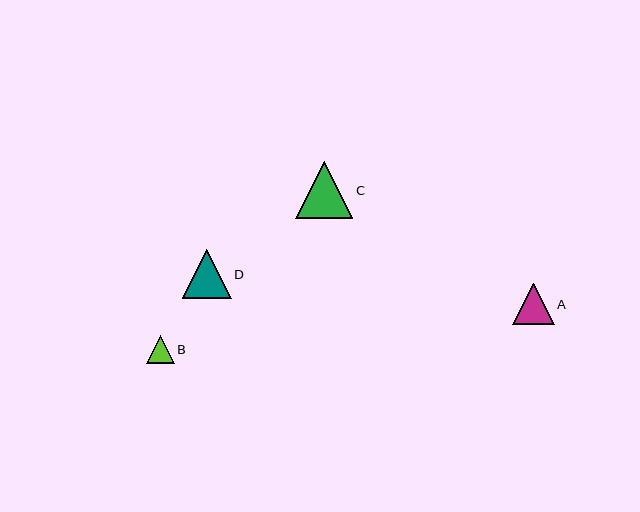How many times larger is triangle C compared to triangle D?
Triangle C is approximately 1.2 times the size of triangle D.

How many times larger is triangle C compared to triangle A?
Triangle C is approximately 1.4 times the size of triangle A.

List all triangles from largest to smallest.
From largest to smallest: C, D, A, B.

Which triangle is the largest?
Triangle C is the largest with a size of approximately 57 pixels.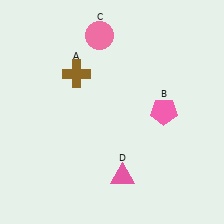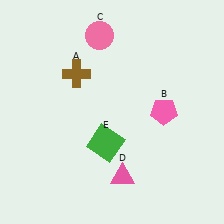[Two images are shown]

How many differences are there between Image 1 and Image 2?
There is 1 difference between the two images.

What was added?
A green square (E) was added in Image 2.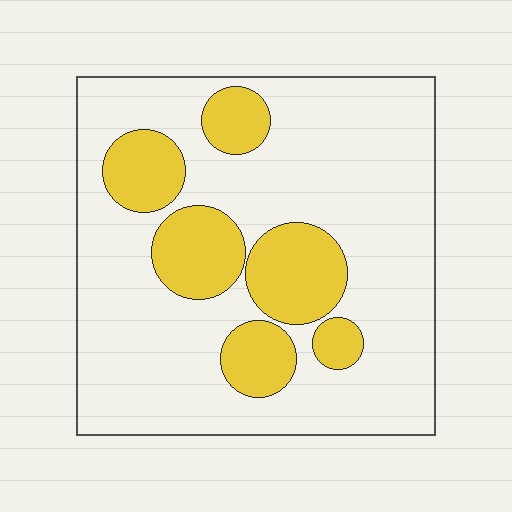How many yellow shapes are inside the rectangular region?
6.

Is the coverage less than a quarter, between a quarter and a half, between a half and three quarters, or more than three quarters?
Less than a quarter.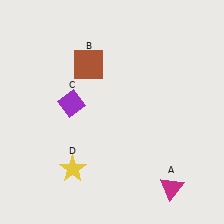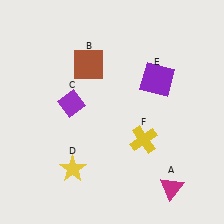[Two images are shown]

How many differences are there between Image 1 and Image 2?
There are 2 differences between the two images.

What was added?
A purple square (E), a yellow cross (F) were added in Image 2.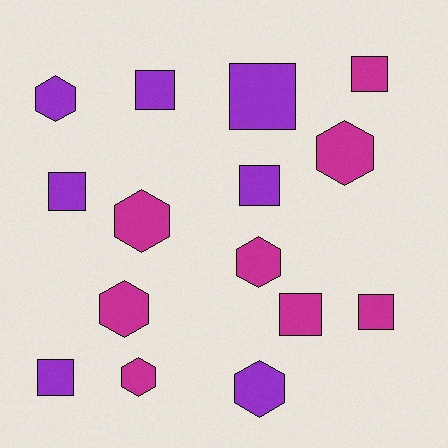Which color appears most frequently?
Magenta, with 8 objects.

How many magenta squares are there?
There are 3 magenta squares.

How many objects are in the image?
There are 15 objects.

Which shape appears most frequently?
Square, with 8 objects.